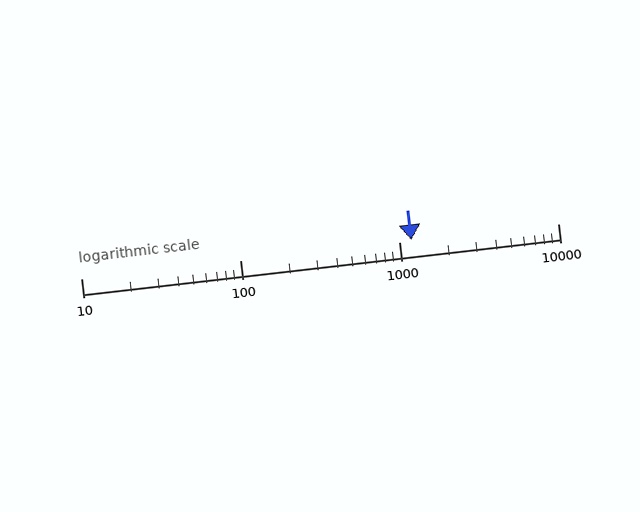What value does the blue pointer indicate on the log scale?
The pointer indicates approximately 1200.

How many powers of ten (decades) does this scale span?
The scale spans 3 decades, from 10 to 10000.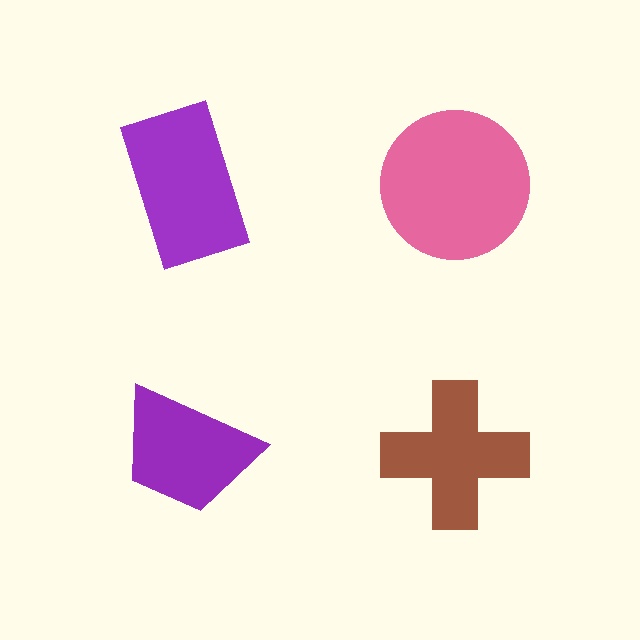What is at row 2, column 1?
A purple trapezoid.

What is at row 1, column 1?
A purple rectangle.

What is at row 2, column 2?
A brown cross.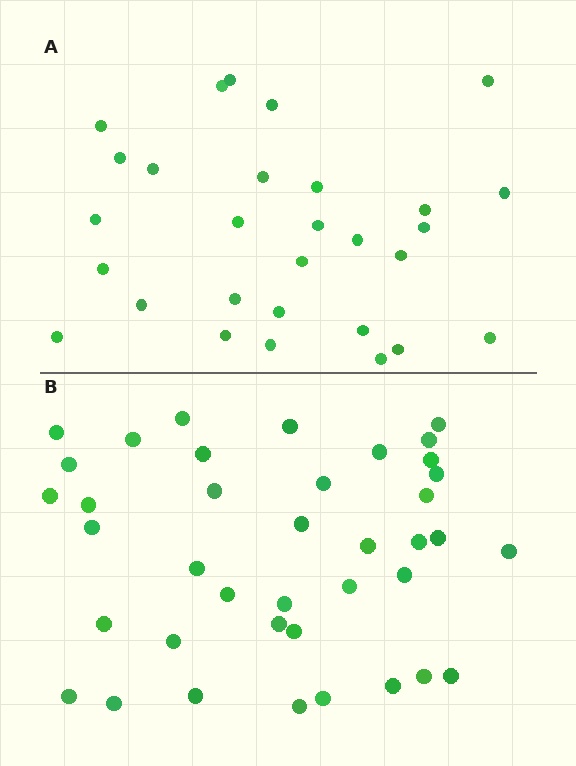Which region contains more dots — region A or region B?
Region B (the bottom region) has more dots.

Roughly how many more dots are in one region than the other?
Region B has roughly 10 or so more dots than region A.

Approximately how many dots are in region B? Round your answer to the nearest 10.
About 40 dots. (The exact count is 39, which rounds to 40.)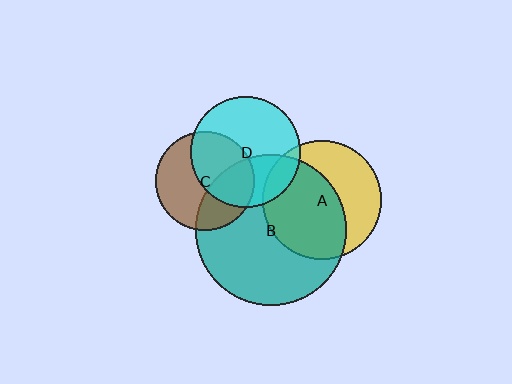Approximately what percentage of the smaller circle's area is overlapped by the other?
Approximately 60%.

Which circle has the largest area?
Circle B (teal).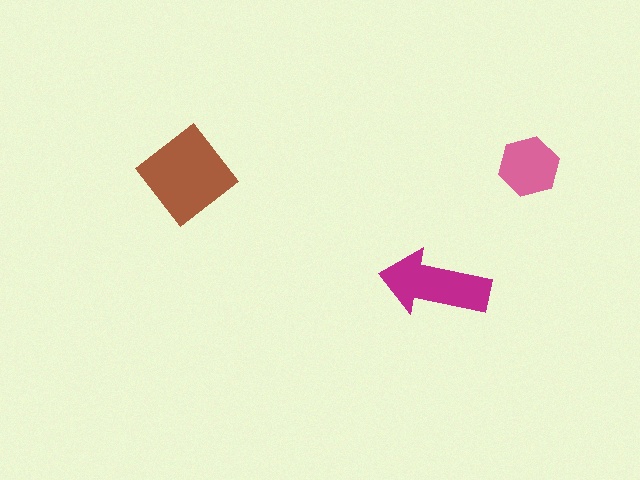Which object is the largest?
The brown diamond.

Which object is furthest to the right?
The pink hexagon is rightmost.